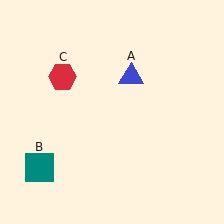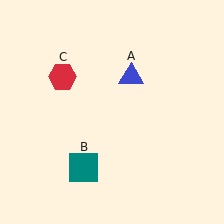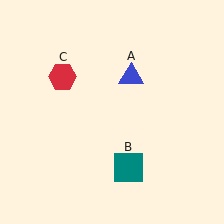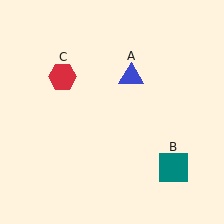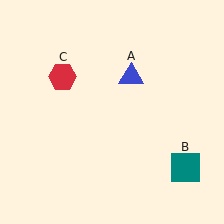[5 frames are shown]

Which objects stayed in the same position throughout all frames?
Blue triangle (object A) and red hexagon (object C) remained stationary.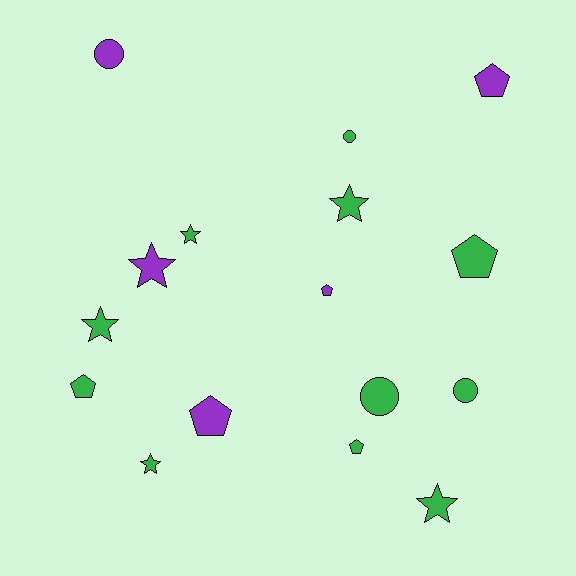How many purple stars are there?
There is 1 purple star.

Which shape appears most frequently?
Star, with 6 objects.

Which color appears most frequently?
Green, with 11 objects.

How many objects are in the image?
There are 16 objects.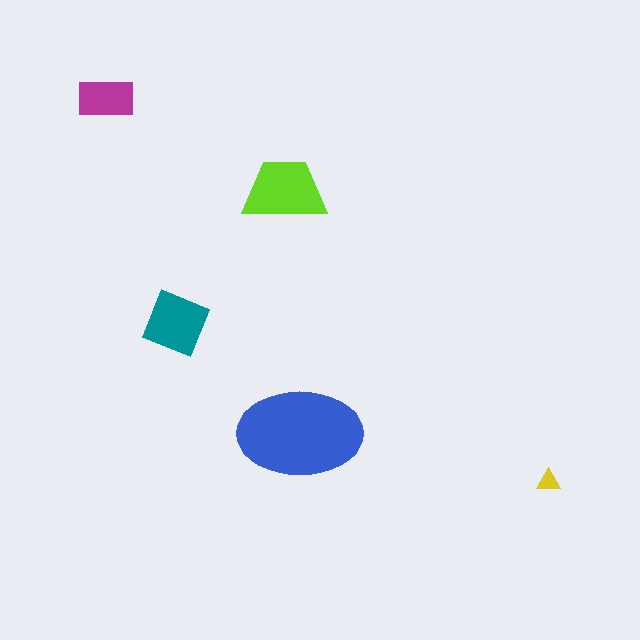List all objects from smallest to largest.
The yellow triangle, the magenta rectangle, the teal square, the lime trapezoid, the blue ellipse.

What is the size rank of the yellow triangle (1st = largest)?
5th.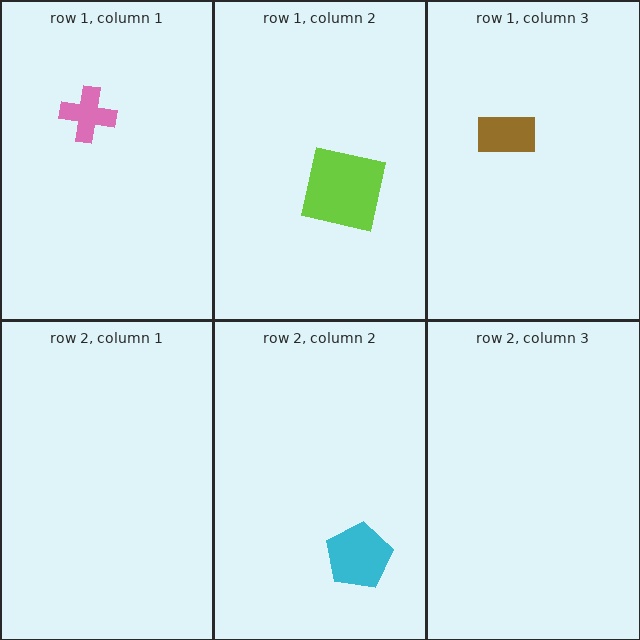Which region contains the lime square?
The row 1, column 2 region.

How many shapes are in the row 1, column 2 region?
1.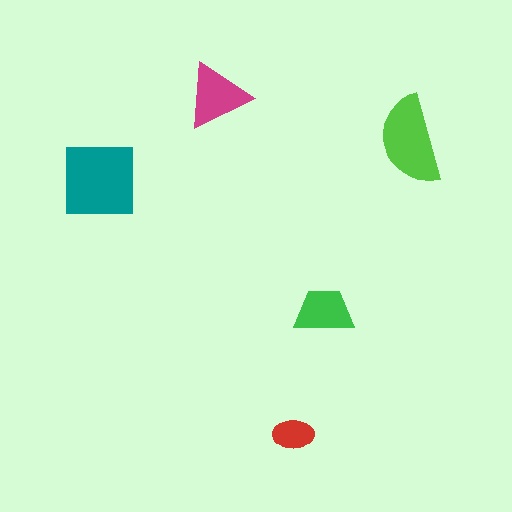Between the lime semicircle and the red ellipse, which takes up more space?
The lime semicircle.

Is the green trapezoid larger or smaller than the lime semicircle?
Smaller.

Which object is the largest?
The teal square.